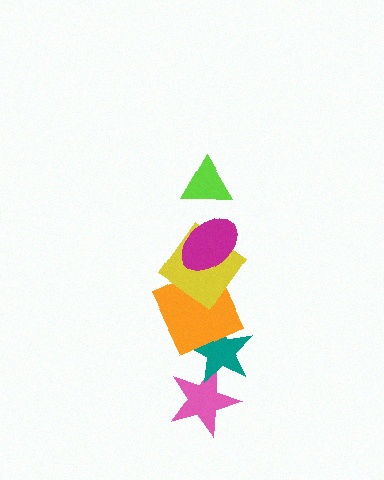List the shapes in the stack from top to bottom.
From top to bottom: the lime triangle, the magenta ellipse, the yellow diamond, the orange square, the teal star, the pink star.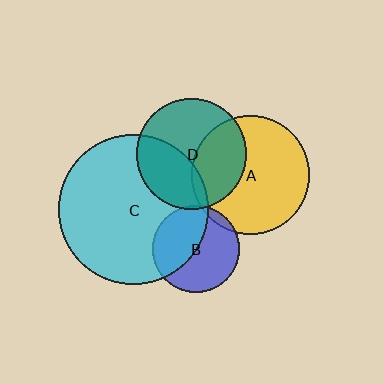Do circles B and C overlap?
Yes.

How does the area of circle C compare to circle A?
Approximately 1.6 times.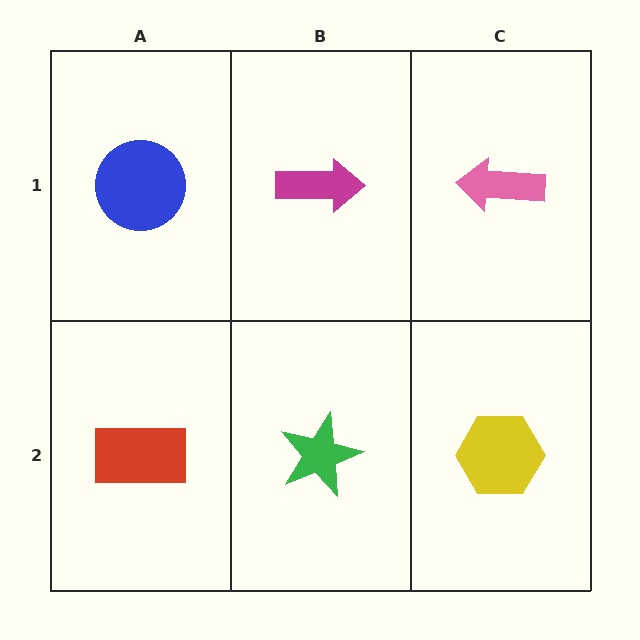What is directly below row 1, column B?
A green star.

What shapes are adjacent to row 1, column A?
A red rectangle (row 2, column A), a magenta arrow (row 1, column B).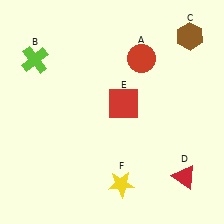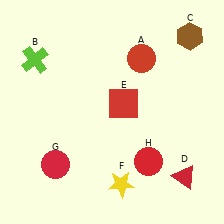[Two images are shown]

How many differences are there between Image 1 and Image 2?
There are 2 differences between the two images.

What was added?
A red circle (G), a red circle (H) were added in Image 2.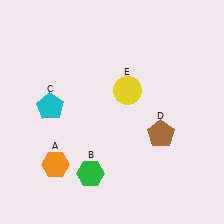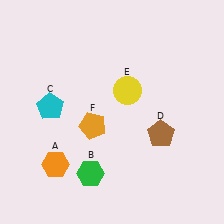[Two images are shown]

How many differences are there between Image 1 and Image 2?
There is 1 difference between the two images.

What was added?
An orange pentagon (F) was added in Image 2.